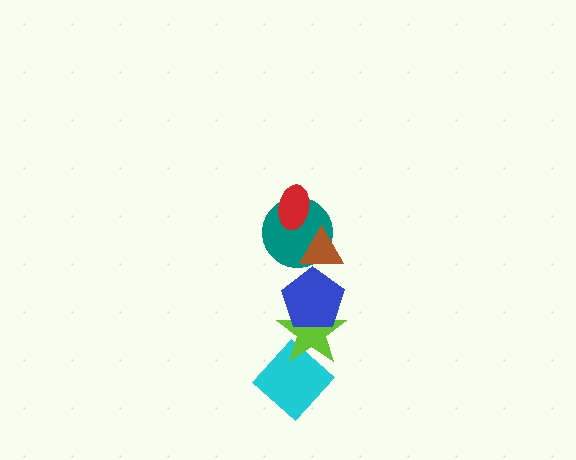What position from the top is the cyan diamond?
The cyan diamond is 6th from the top.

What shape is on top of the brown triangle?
The red ellipse is on top of the brown triangle.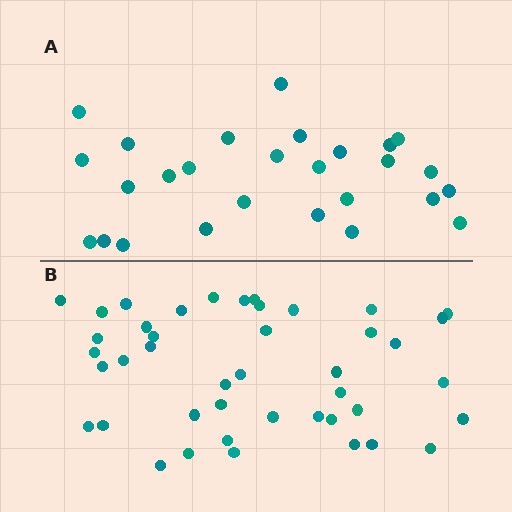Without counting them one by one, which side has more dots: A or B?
Region B (the bottom region) has more dots.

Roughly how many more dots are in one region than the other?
Region B has approximately 15 more dots than region A.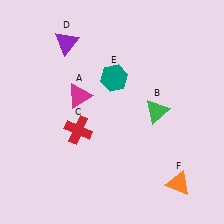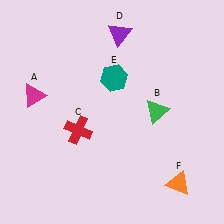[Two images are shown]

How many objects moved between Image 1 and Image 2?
2 objects moved between the two images.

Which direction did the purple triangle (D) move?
The purple triangle (D) moved right.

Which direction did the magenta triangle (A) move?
The magenta triangle (A) moved left.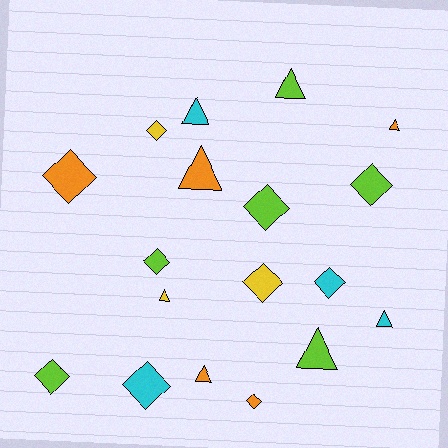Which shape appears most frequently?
Diamond, with 10 objects.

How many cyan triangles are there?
There are 2 cyan triangles.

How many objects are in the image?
There are 18 objects.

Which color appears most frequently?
Lime, with 6 objects.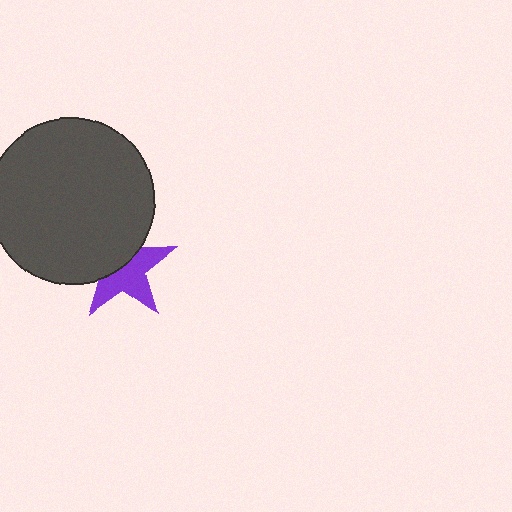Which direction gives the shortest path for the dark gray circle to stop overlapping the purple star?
Moving toward the upper-left gives the shortest separation.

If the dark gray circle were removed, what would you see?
You would see the complete purple star.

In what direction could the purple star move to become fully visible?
The purple star could move toward the lower-right. That would shift it out from behind the dark gray circle entirely.